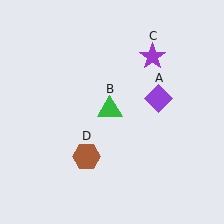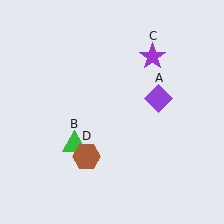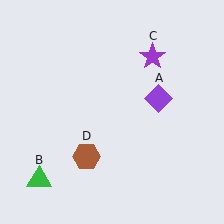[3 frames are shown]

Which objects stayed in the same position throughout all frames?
Purple diamond (object A) and purple star (object C) and brown hexagon (object D) remained stationary.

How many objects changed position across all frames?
1 object changed position: green triangle (object B).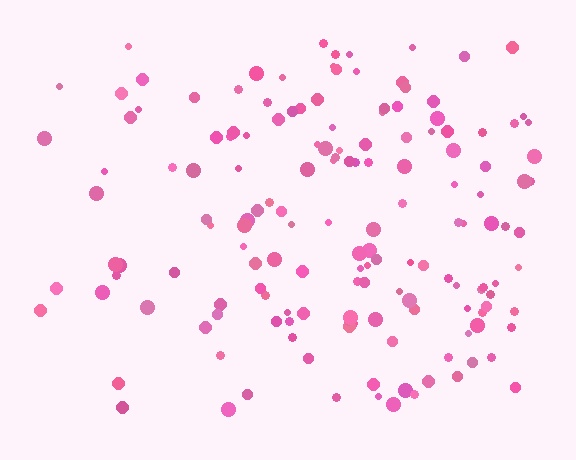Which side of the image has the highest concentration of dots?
The right.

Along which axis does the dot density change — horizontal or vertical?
Horizontal.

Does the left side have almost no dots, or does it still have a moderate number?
Still a moderate number, just noticeably fewer than the right.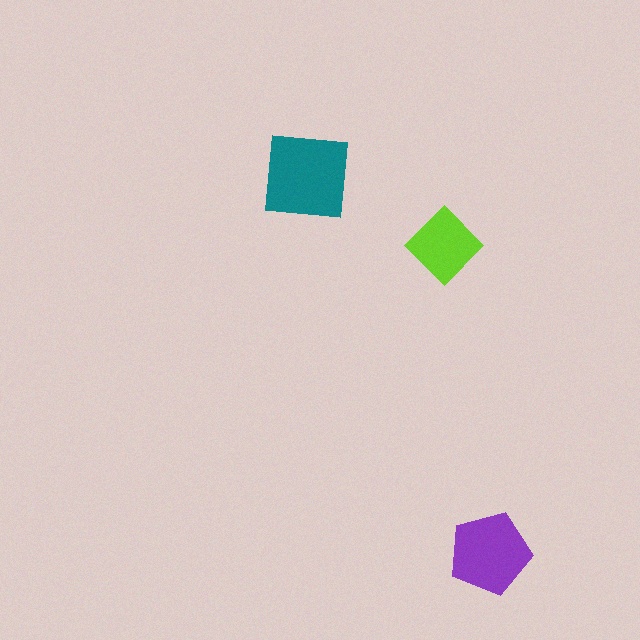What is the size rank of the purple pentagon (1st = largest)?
2nd.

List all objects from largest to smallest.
The teal square, the purple pentagon, the lime diamond.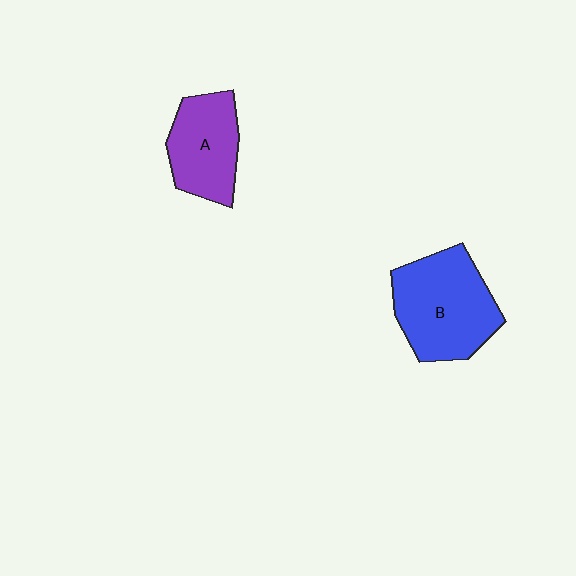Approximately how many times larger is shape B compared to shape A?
Approximately 1.4 times.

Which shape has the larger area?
Shape B (blue).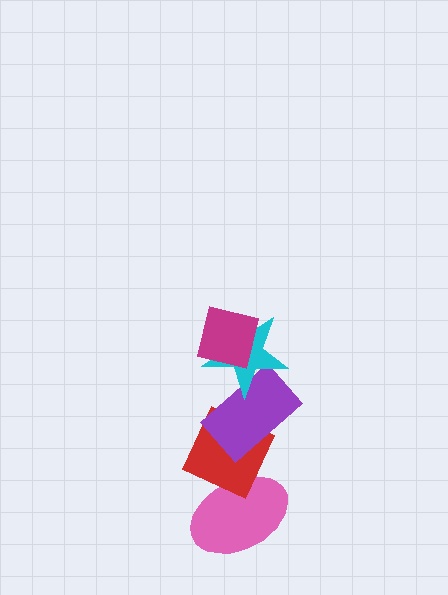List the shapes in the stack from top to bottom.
From top to bottom: the magenta square, the cyan star, the purple rectangle, the red diamond, the pink ellipse.